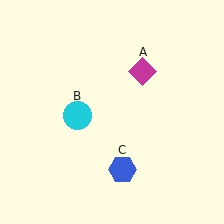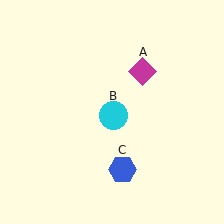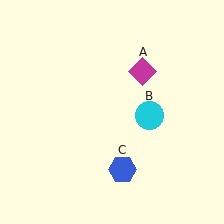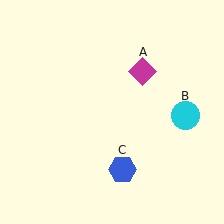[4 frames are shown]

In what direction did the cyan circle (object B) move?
The cyan circle (object B) moved right.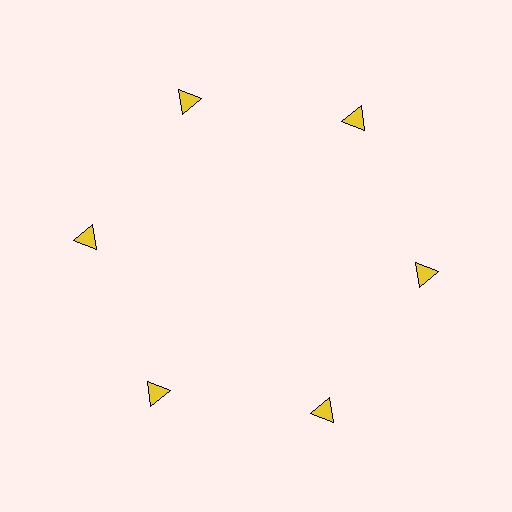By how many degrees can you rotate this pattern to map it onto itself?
The pattern maps onto itself every 60 degrees of rotation.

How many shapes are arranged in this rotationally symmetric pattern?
There are 6 shapes, arranged in 6 groups of 1.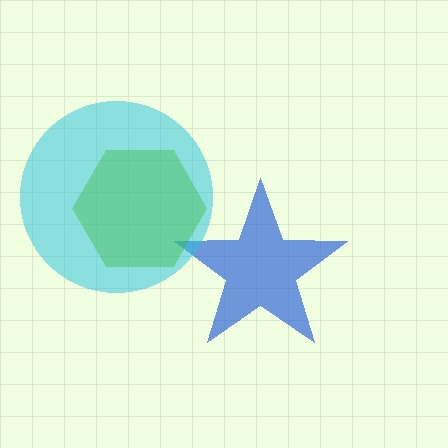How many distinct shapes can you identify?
There are 3 distinct shapes: a blue star, a cyan circle, a green hexagon.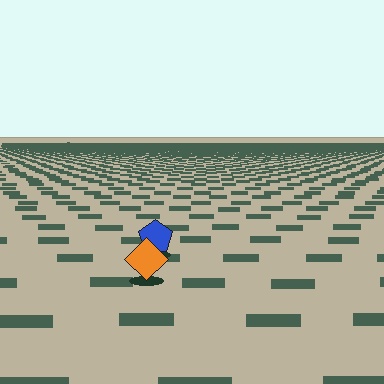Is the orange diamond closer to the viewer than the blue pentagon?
Yes. The orange diamond is closer — you can tell from the texture gradient: the ground texture is coarser near it.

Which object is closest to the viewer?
The orange diamond is closest. The texture marks near it are larger and more spread out.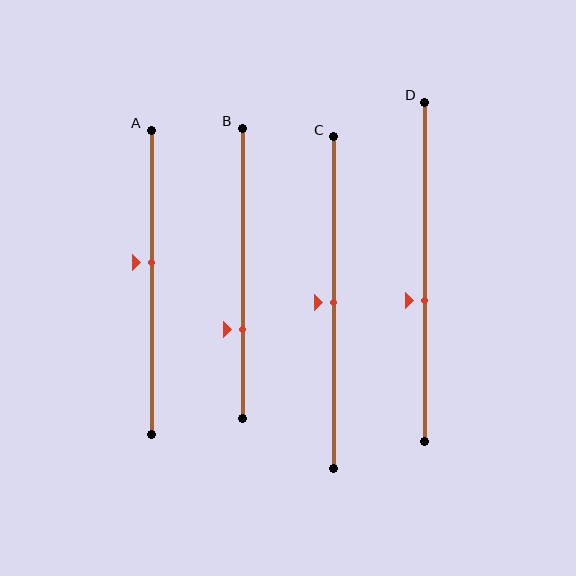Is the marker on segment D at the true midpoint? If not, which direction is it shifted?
No, the marker on segment D is shifted downward by about 8% of the segment length.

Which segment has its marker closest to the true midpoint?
Segment C has its marker closest to the true midpoint.